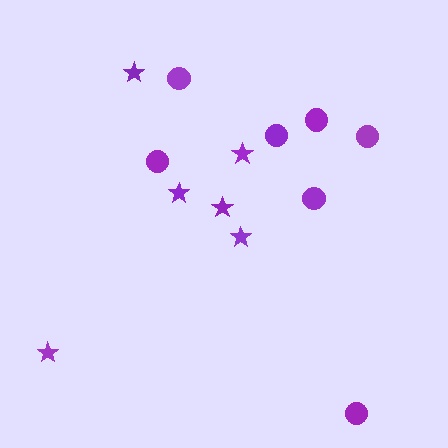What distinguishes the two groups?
There are 2 groups: one group of stars (6) and one group of circles (7).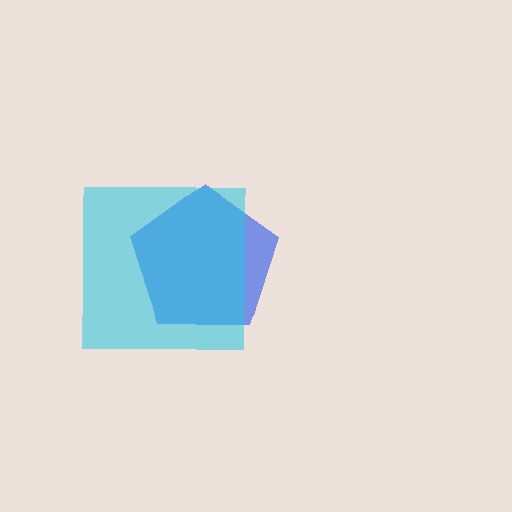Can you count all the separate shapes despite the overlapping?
Yes, there are 2 separate shapes.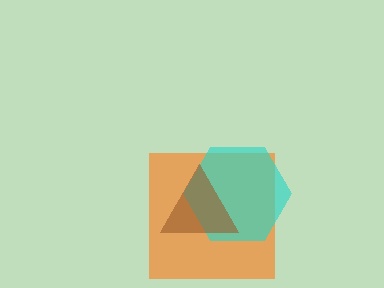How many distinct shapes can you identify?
There are 3 distinct shapes: an orange square, a cyan hexagon, a brown triangle.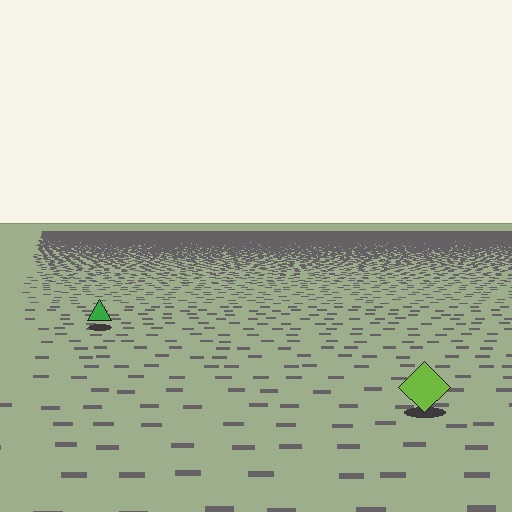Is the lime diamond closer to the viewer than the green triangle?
Yes. The lime diamond is closer — you can tell from the texture gradient: the ground texture is coarser near it.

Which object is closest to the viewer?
The lime diamond is closest. The texture marks near it are larger and more spread out.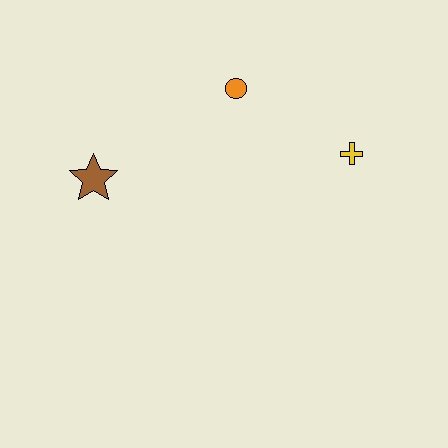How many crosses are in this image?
There is 1 cross.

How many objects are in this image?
There are 3 objects.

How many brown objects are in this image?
There is 1 brown object.